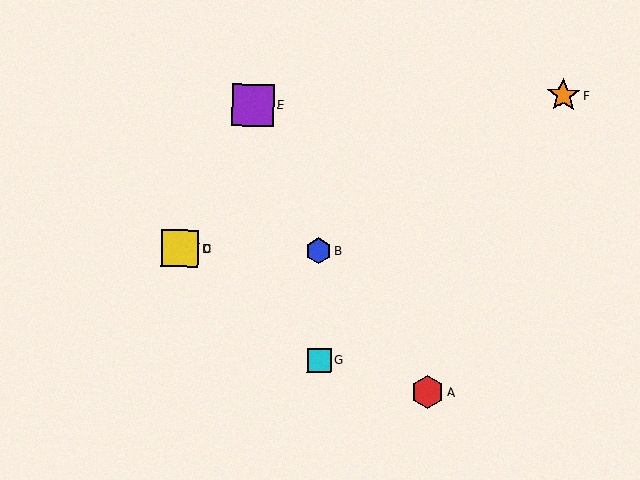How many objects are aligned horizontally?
3 objects (B, C, D) are aligned horizontally.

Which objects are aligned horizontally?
Objects B, C, D are aligned horizontally.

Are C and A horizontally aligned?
No, C is at y≈248 and A is at y≈392.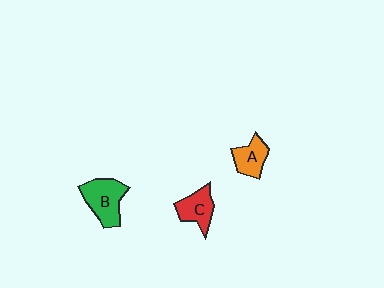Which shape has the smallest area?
Shape A (orange).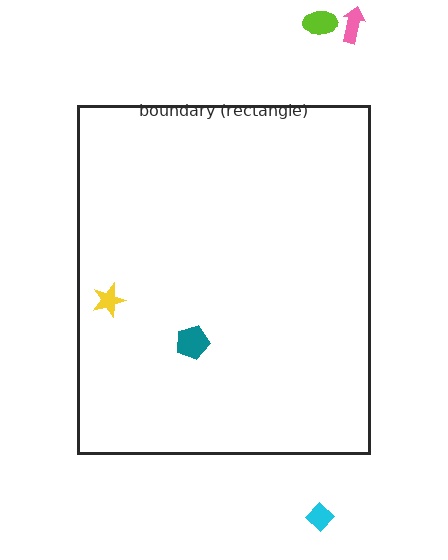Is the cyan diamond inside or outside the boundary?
Outside.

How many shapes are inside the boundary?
2 inside, 3 outside.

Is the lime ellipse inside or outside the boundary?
Outside.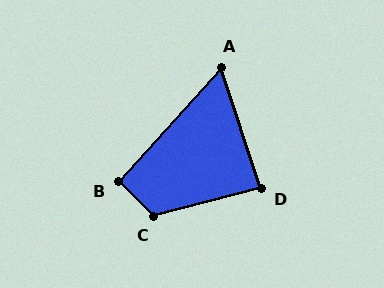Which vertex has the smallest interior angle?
A, at approximately 60 degrees.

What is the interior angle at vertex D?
Approximately 87 degrees (approximately right).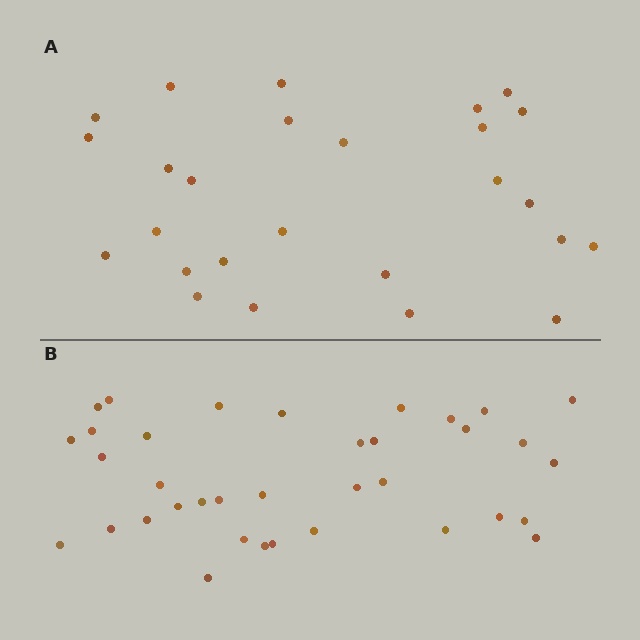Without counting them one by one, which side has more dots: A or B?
Region B (the bottom region) has more dots.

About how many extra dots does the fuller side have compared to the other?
Region B has roughly 10 or so more dots than region A.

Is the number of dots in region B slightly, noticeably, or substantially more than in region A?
Region B has noticeably more, but not dramatically so. The ratio is roughly 1.4 to 1.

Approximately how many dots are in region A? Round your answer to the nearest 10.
About 30 dots. (The exact count is 26, which rounds to 30.)